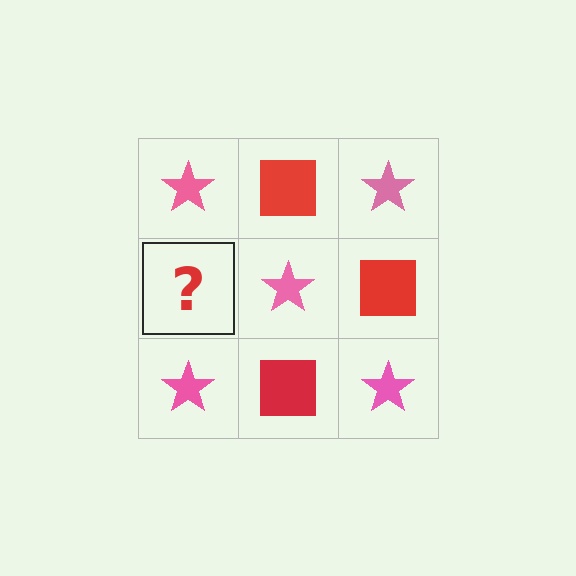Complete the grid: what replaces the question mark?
The question mark should be replaced with a red square.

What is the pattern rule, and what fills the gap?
The rule is that it alternates pink star and red square in a checkerboard pattern. The gap should be filled with a red square.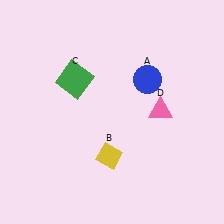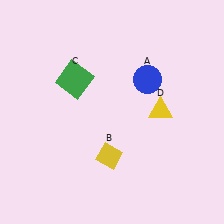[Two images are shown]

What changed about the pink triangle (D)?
In Image 1, D is pink. In Image 2, it changed to yellow.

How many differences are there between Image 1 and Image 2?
There is 1 difference between the two images.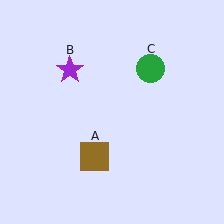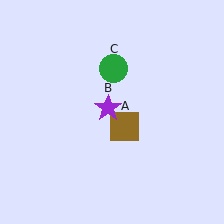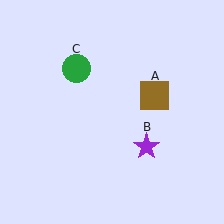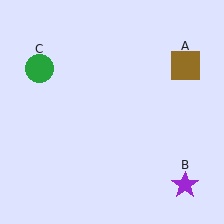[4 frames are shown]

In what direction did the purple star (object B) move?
The purple star (object B) moved down and to the right.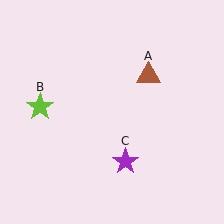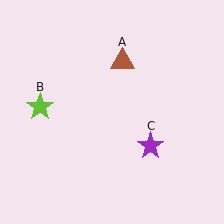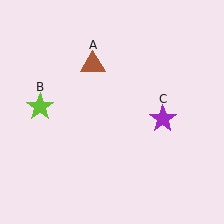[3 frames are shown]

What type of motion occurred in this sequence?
The brown triangle (object A), purple star (object C) rotated counterclockwise around the center of the scene.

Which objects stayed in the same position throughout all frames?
Lime star (object B) remained stationary.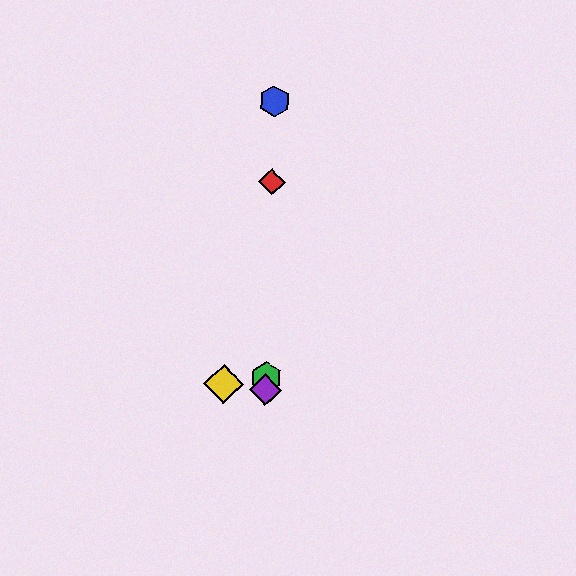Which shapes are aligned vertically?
The red diamond, the blue hexagon, the green hexagon, the purple diamond are aligned vertically.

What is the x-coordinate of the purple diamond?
The purple diamond is at x≈266.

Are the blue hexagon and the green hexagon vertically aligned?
Yes, both are at x≈274.